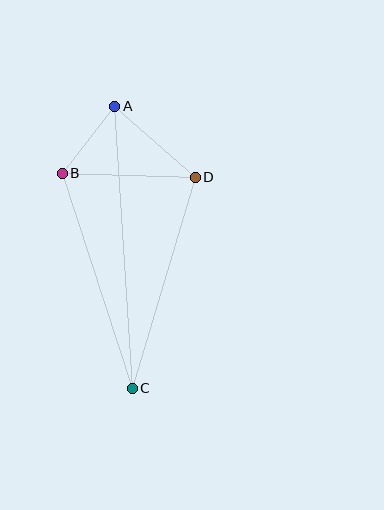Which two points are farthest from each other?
Points A and C are farthest from each other.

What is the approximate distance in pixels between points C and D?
The distance between C and D is approximately 220 pixels.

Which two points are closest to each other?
Points A and B are closest to each other.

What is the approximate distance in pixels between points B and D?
The distance between B and D is approximately 133 pixels.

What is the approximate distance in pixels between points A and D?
The distance between A and D is approximately 107 pixels.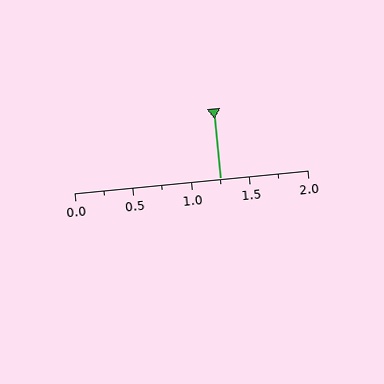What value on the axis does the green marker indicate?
The marker indicates approximately 1.25.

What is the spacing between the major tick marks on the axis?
The major ticks are spaced 0.5 apart.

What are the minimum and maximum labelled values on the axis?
The axis runs from 0.0 to 2.0.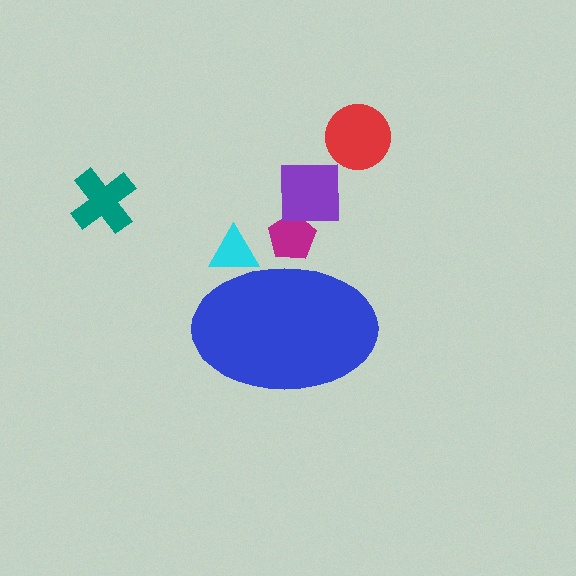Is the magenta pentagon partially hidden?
Yes, the magenta pentagon is partially hidden behind the blue ellipse.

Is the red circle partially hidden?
No, the red circle is fully visible.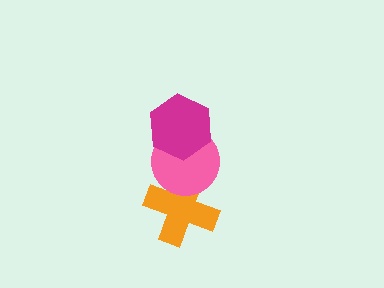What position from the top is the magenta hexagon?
The magenta hexagon is 1st from the top.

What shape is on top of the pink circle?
The magenta hexagon is on top of the pink circle.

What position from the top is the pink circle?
The pink circle is 2nd from the top.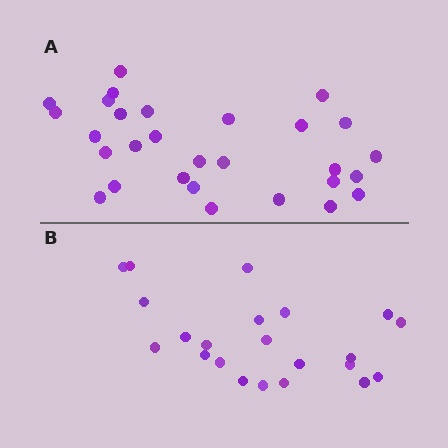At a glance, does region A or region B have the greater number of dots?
Region A (the top region) has more dots.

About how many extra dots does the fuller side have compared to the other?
Region A has roughly 8 or so more dots than region B.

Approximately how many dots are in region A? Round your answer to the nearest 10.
About 30 dots. (The exact count is 29, which rounds to 30.)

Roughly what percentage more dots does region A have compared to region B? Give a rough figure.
About 30% more.